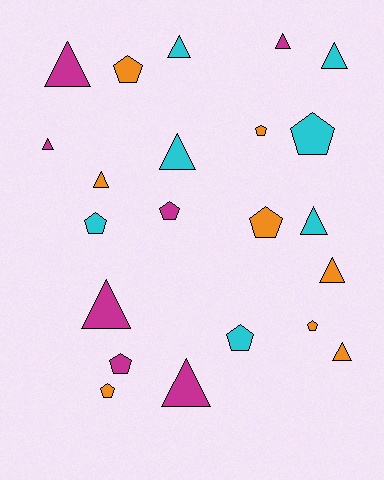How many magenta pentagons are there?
There are 2 magenta pentagons.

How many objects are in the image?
There are 22 objects.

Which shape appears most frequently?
Triangle, with 12 objects.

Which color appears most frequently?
Orange, with 8 objects.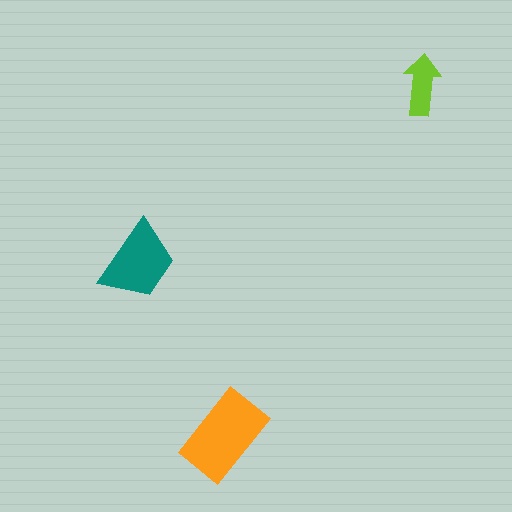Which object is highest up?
The lime arrow is topmost.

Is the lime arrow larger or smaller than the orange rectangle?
Smaller.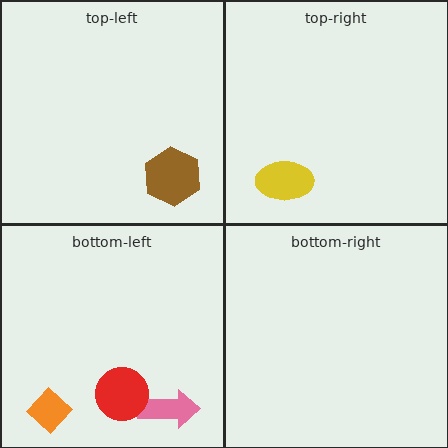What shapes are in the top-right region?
The yellow ellipse.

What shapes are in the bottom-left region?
The pink arrow, the red circle, the orange diamond.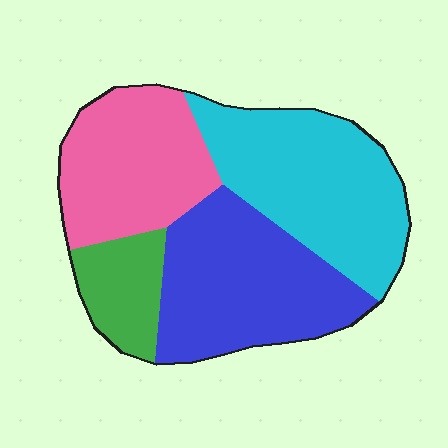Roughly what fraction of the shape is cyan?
Cyan takes up about one third (1/3) of the shape.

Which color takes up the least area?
Green, at roughly 10%.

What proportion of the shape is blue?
Blue takes up between a quarter and a half of the shape.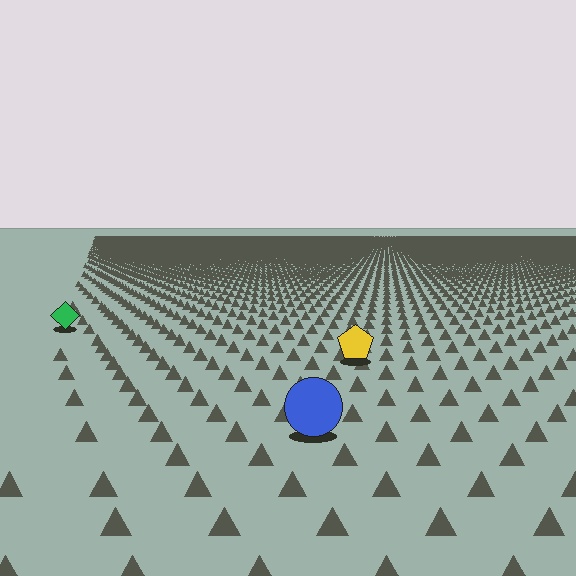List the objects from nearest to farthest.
From nearest to farthest: the blue circle, the yellow pentagon, the green diamond.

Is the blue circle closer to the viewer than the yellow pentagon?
Yes. The blue circle is closer — you can tell from the texture gradient: the ground texture is coarser near it.